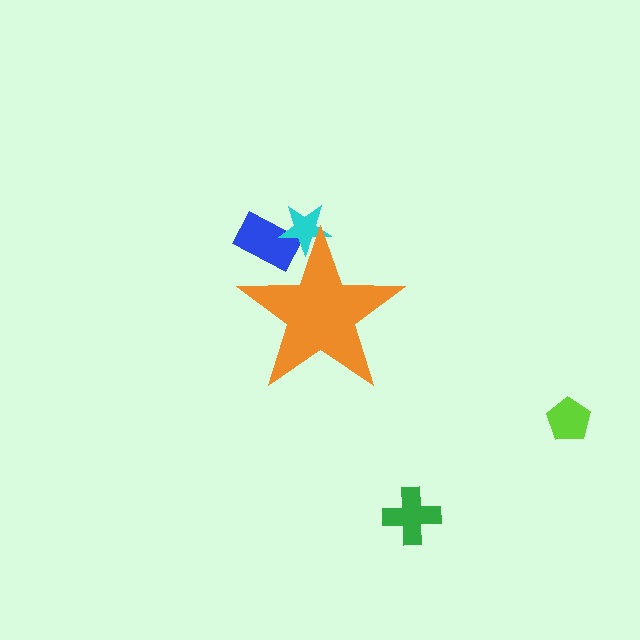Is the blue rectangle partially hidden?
Yes, the blue rectangle is partially hidden behind the orange star.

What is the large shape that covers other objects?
An orange star.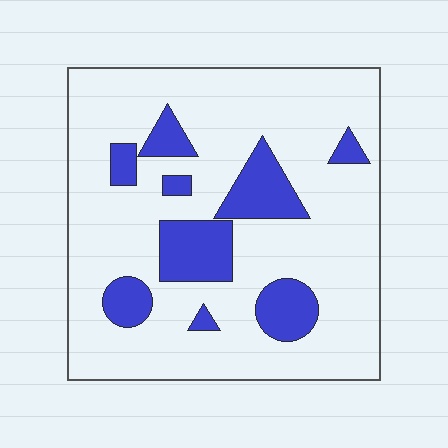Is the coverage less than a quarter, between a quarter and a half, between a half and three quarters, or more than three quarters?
Less than a quarter.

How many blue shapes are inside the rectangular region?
9.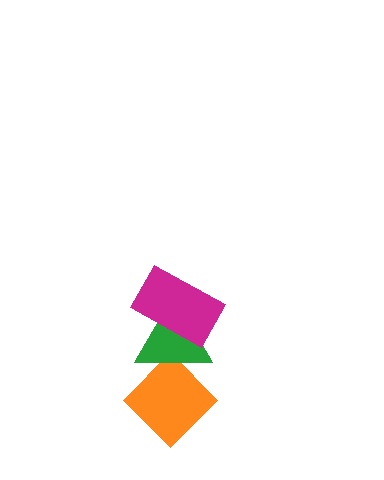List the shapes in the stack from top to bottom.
From top to bottom: the magenta rectangle, the green triangle, the orange diamond.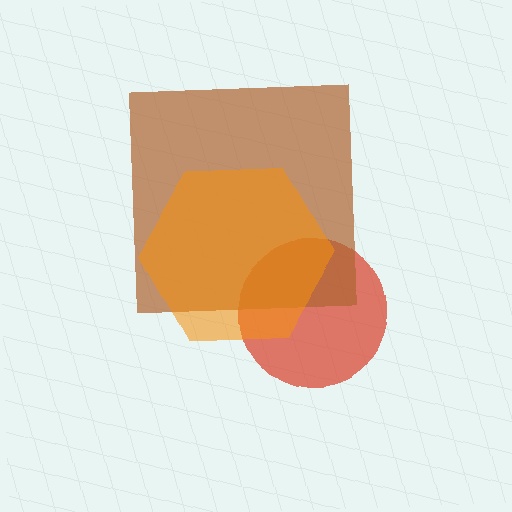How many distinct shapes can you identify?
There are 3 distinct shapes: a red circle, a brown square, an orange hexagon.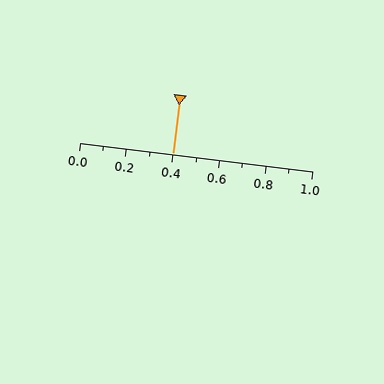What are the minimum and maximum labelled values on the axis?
The axis runs from 0.0 to 1.0.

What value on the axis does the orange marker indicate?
The marker indicates approximately 0.4.